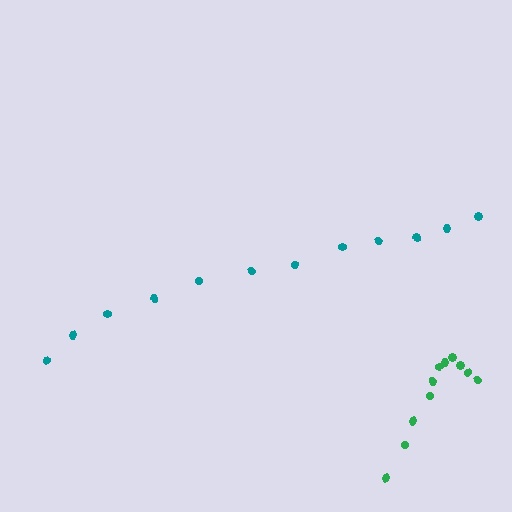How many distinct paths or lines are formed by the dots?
There are 2 distinct paths.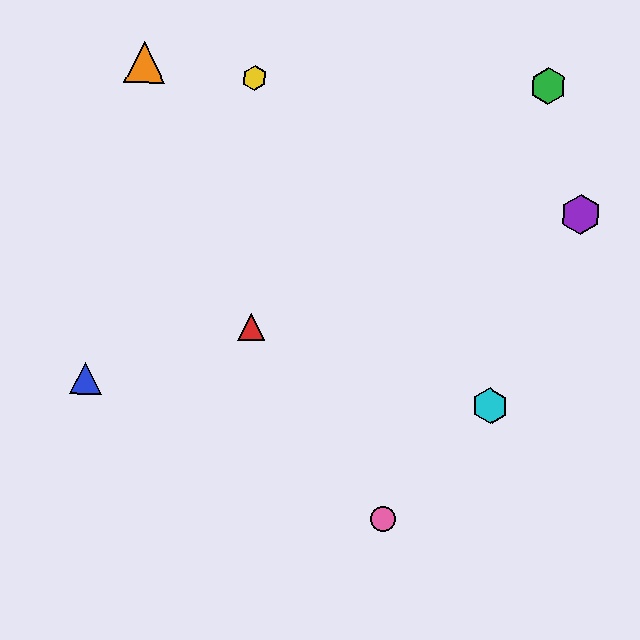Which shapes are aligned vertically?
The red triangle, the yellow hexagon are aligned vertically.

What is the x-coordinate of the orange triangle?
The orange triangle is at x≈145.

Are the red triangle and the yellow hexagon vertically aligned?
Yes, both are at x≈251.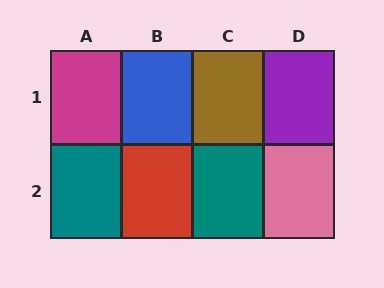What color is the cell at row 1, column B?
Blue.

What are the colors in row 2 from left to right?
Teal, red, teal, pink.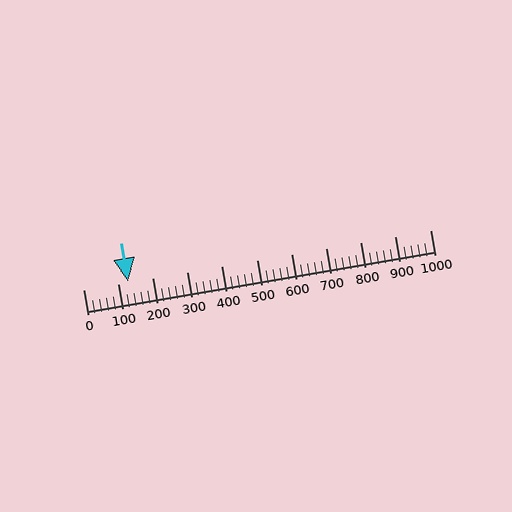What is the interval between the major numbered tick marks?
The major tick marks are spaced 100 units apart.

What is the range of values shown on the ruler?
The ruler shows values from 0 to 1000.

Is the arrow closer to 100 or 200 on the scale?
The arrow is closer to 100.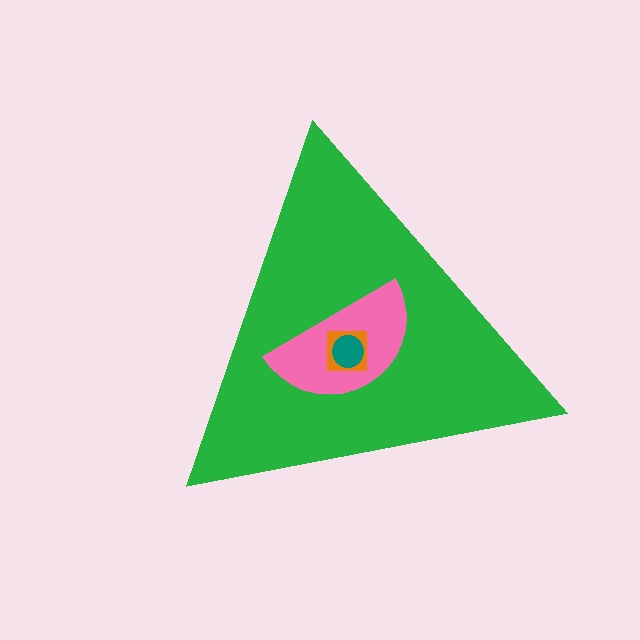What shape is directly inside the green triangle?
The pink semicircle.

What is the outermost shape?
The green triangle.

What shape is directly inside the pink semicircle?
The orange square.